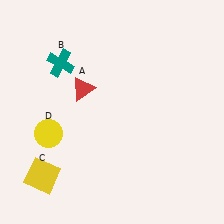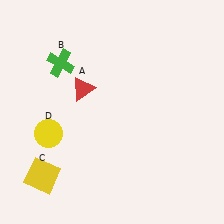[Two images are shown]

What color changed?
The cross (B) changed from teal in Image 1 to green in Image 2.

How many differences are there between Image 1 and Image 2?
There is 1 difference between the two images.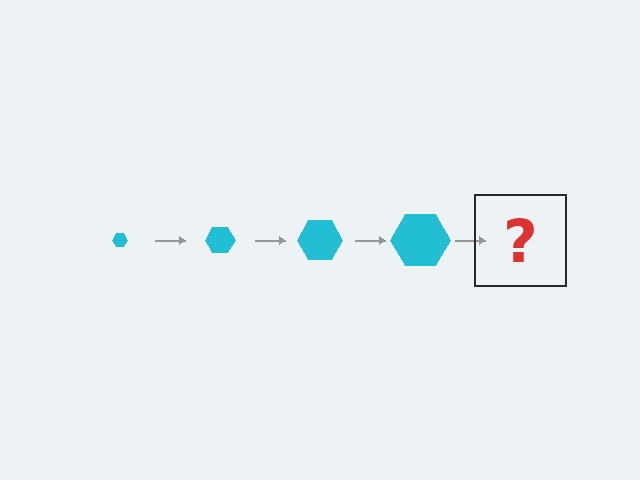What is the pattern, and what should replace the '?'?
The pattern is that the hexagon gets progressively larger each step. The '?' should be a cyan hexagon, larger than the previous one.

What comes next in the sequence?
The next element should be a cyan hexagon, larger than the previous one.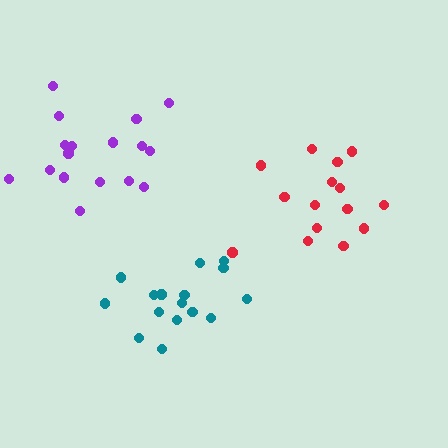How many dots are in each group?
Group 1: 17 dots, Group 2: 15 dots, Group 3: 17 dots (49 total).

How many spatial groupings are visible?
There are 3 spatial groupings.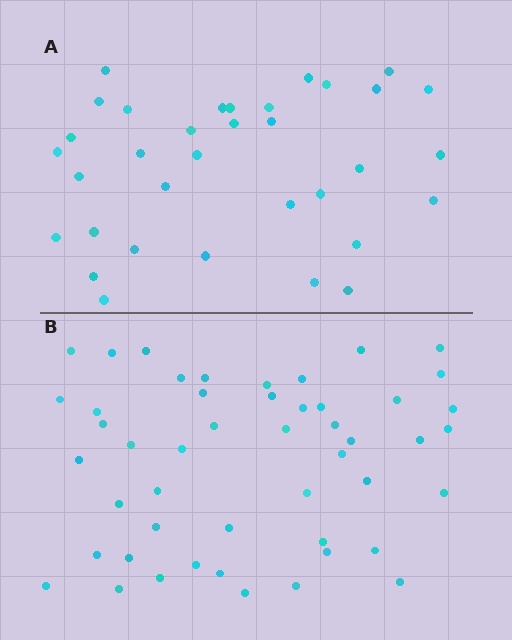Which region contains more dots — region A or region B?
Region B (the bottom region) has more dots.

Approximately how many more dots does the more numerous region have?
Region B has approximately 15 more dots than region A.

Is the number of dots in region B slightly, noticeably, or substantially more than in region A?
Region B has noticeably more, but not dramatically so. The ratio is roughly 1.4 to 1.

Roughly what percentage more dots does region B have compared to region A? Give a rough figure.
About 45% more.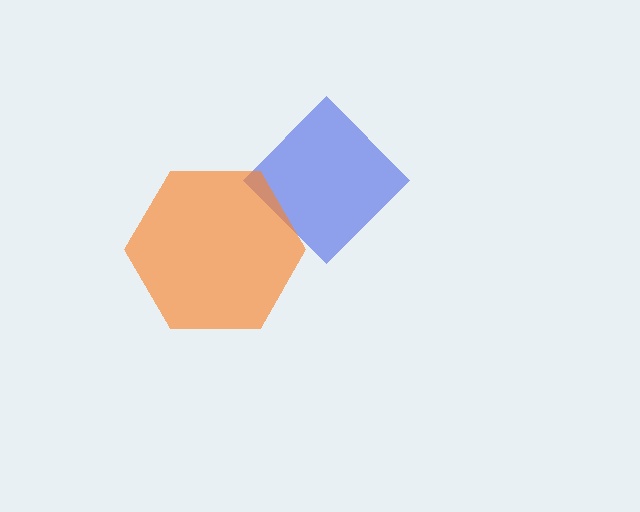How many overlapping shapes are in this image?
There are 2 overlapping shapes in the image.